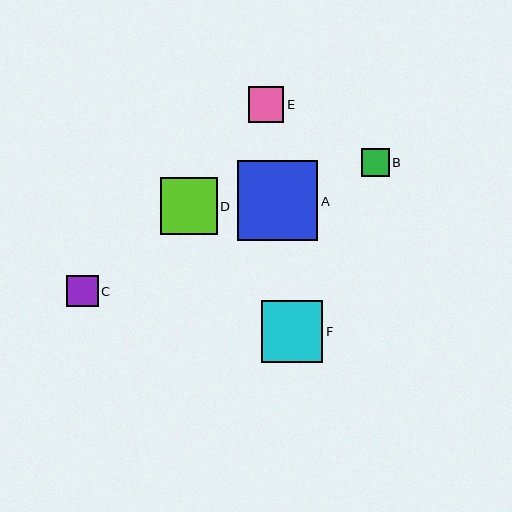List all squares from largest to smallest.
From largest to smallest: A, F, D, E, C, B.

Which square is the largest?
Square A is the largest with a size of approximately 81 pixels.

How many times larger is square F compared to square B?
Square F is approximately 2.2 times the size of square B.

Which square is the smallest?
Square B is the smallest with a size of approximately 28 pixels.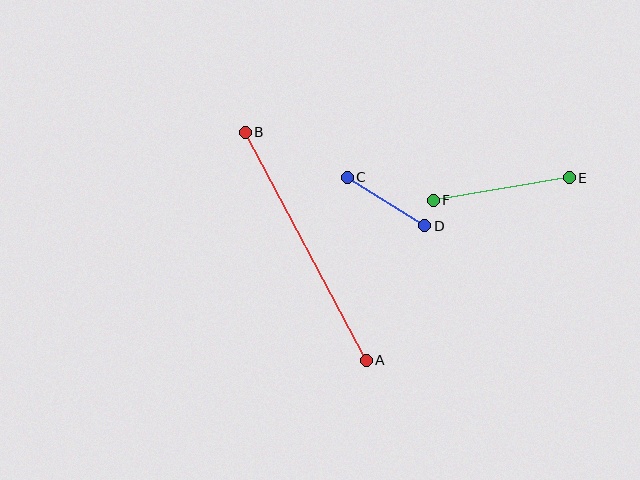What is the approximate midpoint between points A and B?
The midpoint is at approximately (306, 246) pixels.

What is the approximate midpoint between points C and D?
The midpoint is at approximately (386, 202) pixels.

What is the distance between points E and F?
The distance is approximately 138 pixels.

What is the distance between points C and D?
The distance is approximately 91 pixels.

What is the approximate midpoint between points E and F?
The midpoint is at approximately (501, 189) pixels.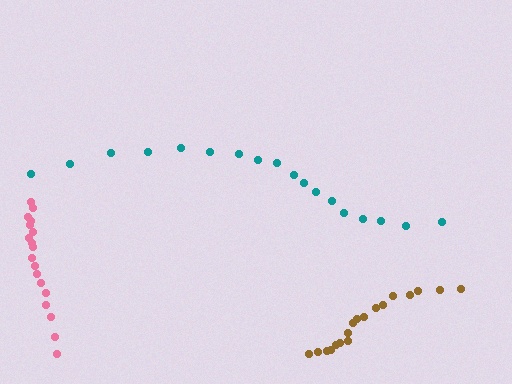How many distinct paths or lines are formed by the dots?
There are 3 distinct paths.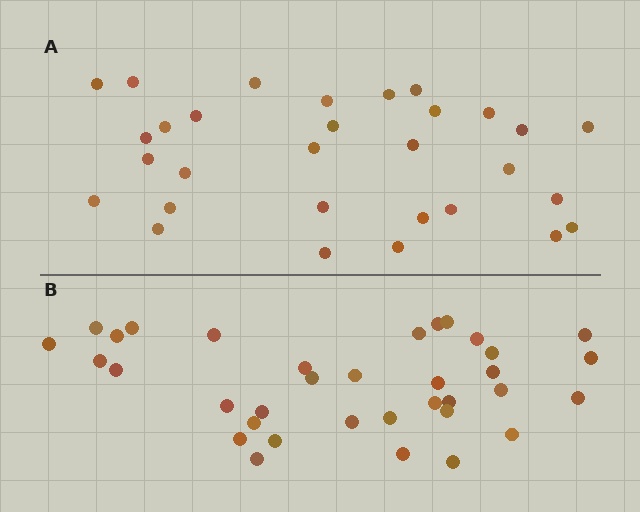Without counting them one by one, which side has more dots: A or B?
Region B (the bottom region) has more dots.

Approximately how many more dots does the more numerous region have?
Region B has about 5 more dots than region A.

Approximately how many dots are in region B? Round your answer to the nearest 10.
About 40 dots. (The exact count is 35, which rounds to 40.)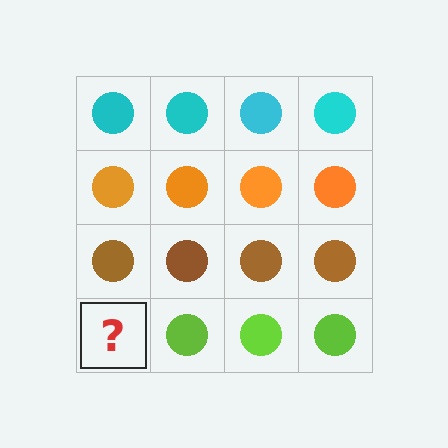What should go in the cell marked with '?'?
The missing cell should contain a lime circle.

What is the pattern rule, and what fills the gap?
The rule is that each row has a consistent color. The gap should be filled with a lime circle.